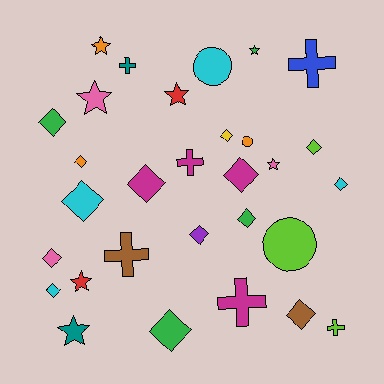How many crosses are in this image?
There are 6 crosses.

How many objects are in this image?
There are 30 objects.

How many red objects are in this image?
There are 2 red objects.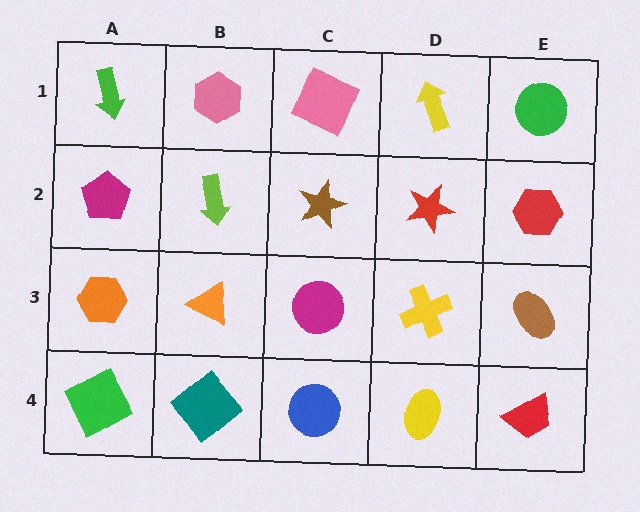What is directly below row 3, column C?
A blue circle.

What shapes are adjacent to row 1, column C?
A brown star (row 2, column C), a pink hexagon (row 1, column B), a yellow arrow (row 1, column D).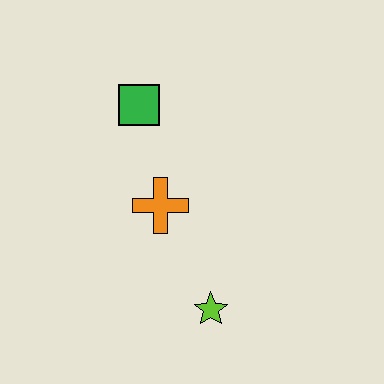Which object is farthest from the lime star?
The green square is farthest from the lime star.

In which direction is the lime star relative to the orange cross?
The lime star is below the orange cross.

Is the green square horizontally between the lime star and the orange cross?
No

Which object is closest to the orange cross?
The green square is closest to the orange cross.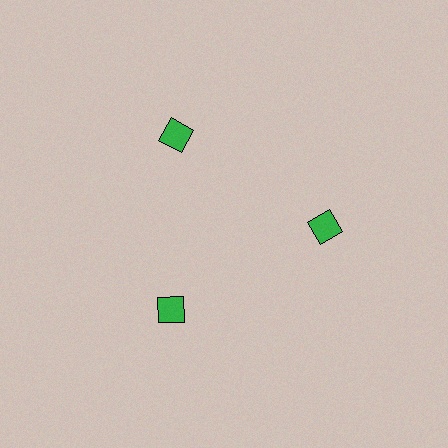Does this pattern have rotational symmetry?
Yes, this pattern has 3-fold rotational symmetry. It looks the same after rotating 120 degrees around the center.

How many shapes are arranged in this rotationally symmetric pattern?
There are 3 shapes, arranged in 3 groups of 1.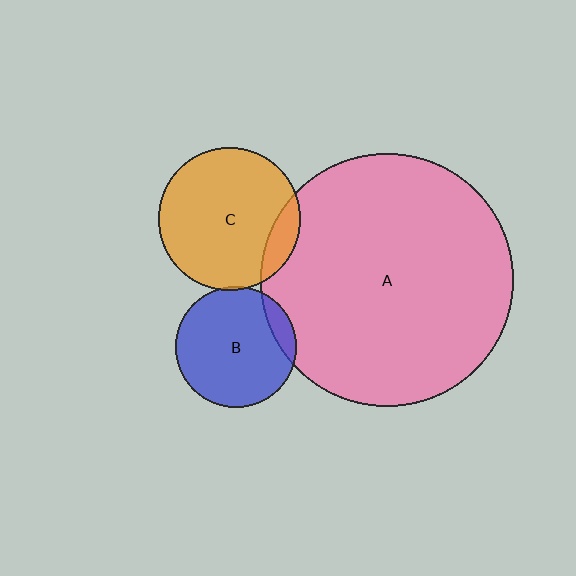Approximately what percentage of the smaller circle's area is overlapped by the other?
Approximately 5%.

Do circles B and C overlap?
Yes.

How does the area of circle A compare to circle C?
Approximately 3.1 times.